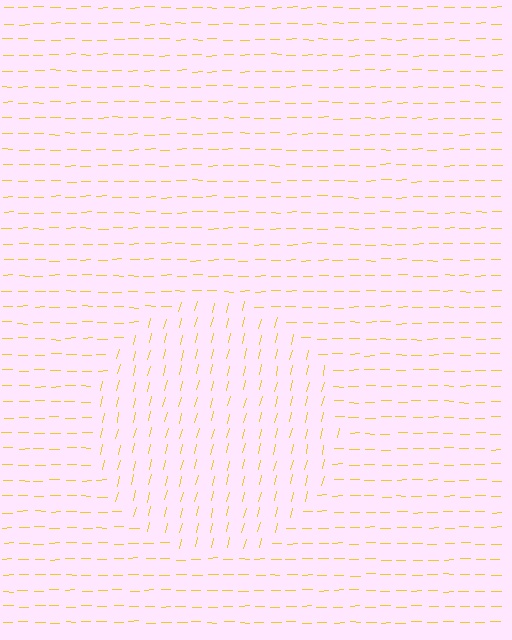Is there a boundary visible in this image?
Yes, there is a texture boundary formed by a change in line orientation.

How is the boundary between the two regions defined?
The boundary is defined purely by a change in line orientation (approximately 75 degrees difference). All lines are the same color and thickness.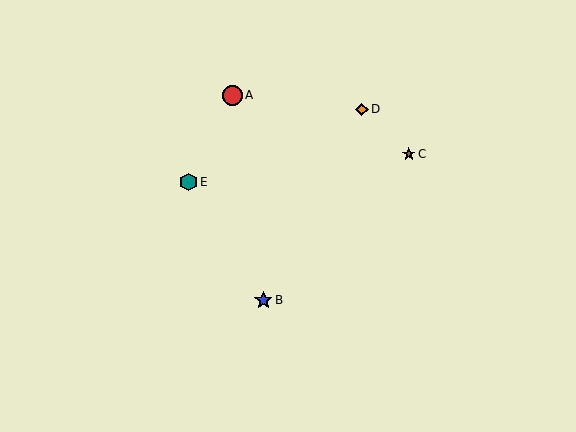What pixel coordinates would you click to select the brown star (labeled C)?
Click at (409, 154) to select the brown star C.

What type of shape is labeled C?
Shape C is a brown star.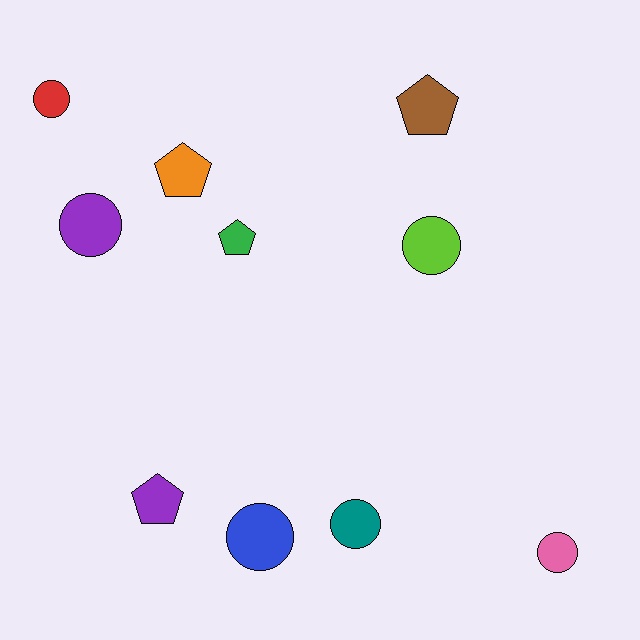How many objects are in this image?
There are 10 objects.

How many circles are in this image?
There are 6 circles.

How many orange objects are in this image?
There is 1 orange object.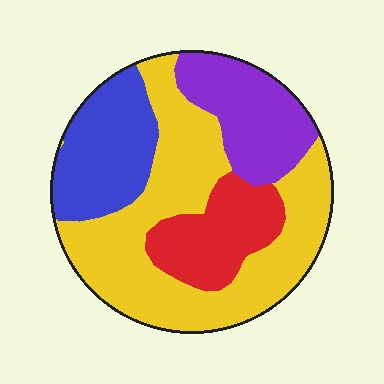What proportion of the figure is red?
Red covers about 15% of the figure.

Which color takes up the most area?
Yellow, at roughly 45%.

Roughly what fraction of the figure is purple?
Purple takes up between a sixth and a third of the figure.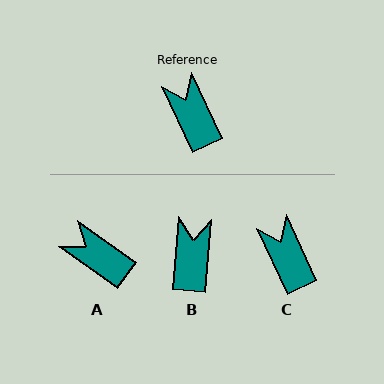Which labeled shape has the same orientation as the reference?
C.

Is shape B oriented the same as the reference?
No, it is off by about 29 degrees.